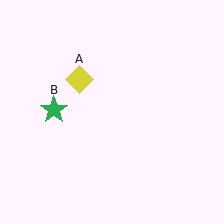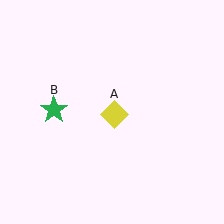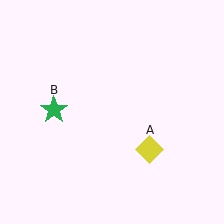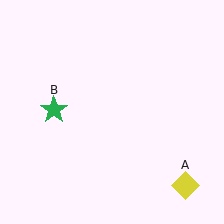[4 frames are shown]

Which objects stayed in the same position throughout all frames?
Green star (object B) remained stationary.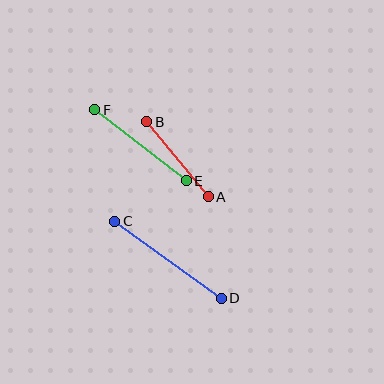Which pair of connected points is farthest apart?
Points C and D are farthest apart.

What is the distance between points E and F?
The distance is approximately 116 pixels.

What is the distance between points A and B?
The distance is approximately 97 pixels.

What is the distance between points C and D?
The distance is approximately 132 pixels.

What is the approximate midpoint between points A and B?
The midpoint is at approximately (178, 159) pixels.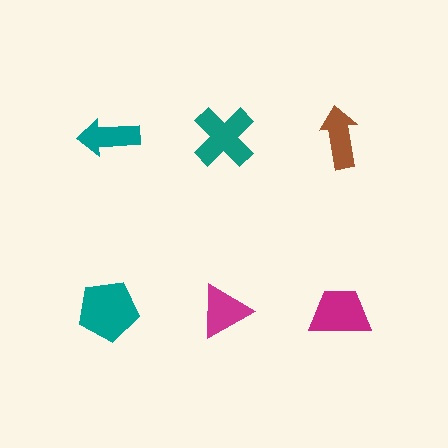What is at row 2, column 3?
A magenta trapezoid.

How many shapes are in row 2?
3 shapes.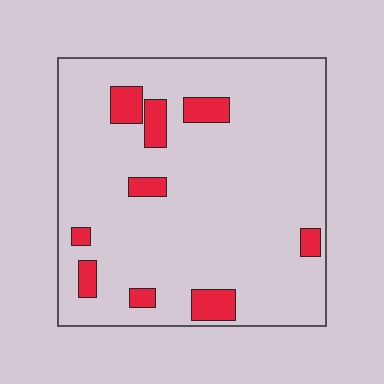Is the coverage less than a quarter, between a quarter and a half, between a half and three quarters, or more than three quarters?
Less than a quarter.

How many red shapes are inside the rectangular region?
9.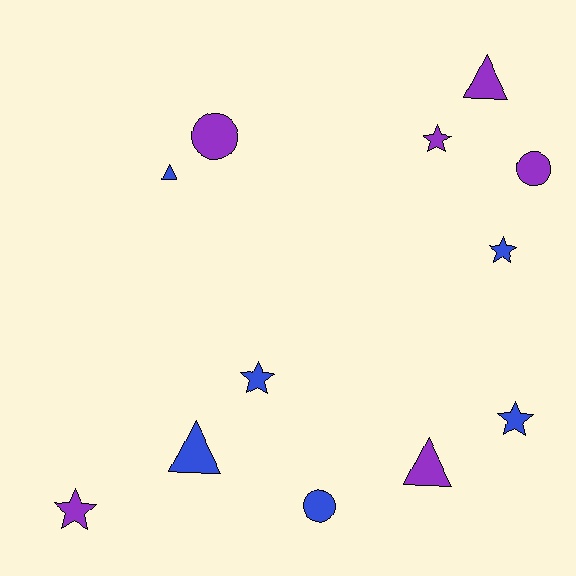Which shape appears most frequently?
Star, with 5 objects.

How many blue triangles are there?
There are 2 blue triangles.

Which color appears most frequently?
Purple, with 6 objects.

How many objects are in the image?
There are 12 objects.